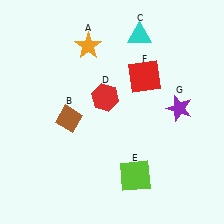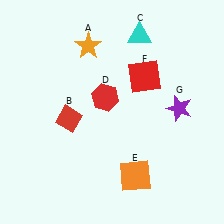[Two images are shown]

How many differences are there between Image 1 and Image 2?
There are 2 differences between the two images.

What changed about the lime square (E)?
In Image 1, E is lime. In Image 2, it changed to orange.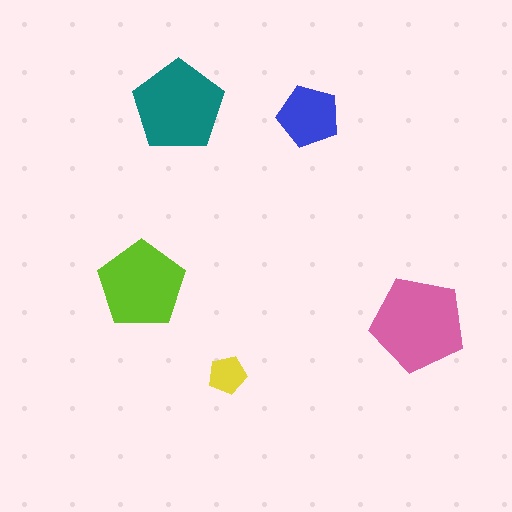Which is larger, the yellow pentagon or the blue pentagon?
The blue one.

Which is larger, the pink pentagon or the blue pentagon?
The pink one.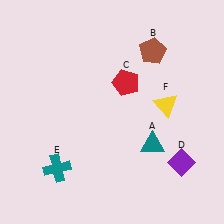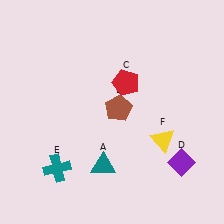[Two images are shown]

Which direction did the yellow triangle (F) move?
The yellow triangle (F) moved down.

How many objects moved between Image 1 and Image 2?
3 objects moved between the two images.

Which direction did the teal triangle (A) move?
The teal triangle (A) moved left.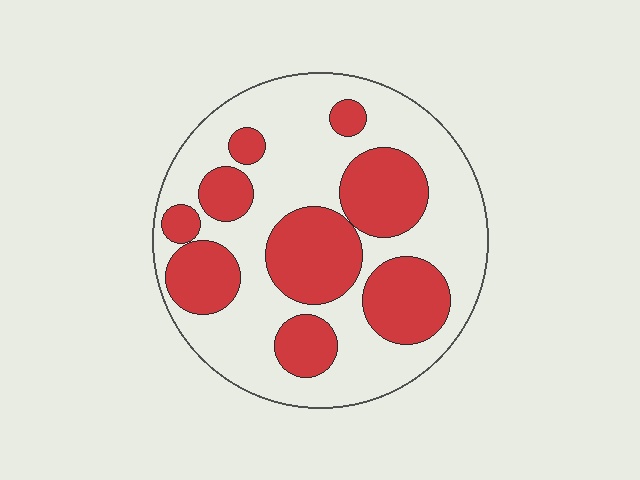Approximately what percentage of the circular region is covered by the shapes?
Approximately 40%.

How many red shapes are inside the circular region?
9.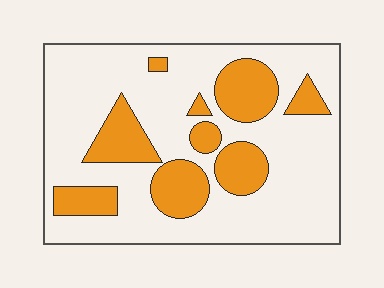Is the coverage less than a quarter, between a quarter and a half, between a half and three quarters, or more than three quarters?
Between a quarter and a half.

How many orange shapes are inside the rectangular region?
9.